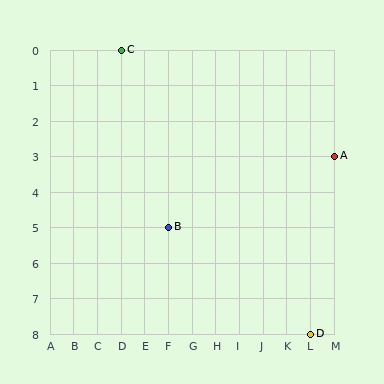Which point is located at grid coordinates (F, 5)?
Point B is at (F, 5).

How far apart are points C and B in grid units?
Points C and B are 2 columns and 5 rows apart (about 5.4 grid units diagonally).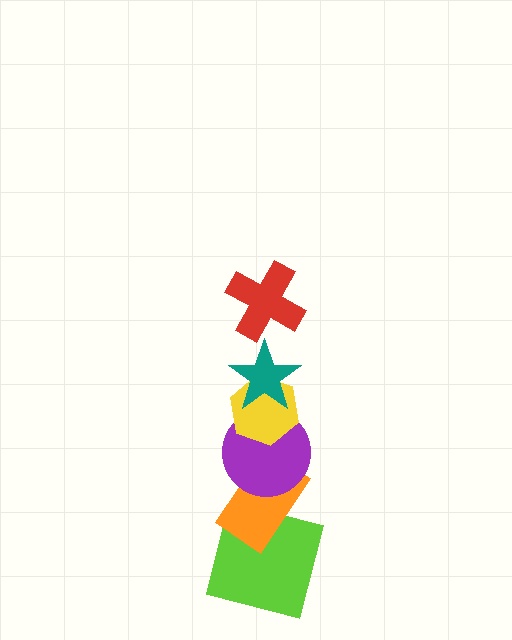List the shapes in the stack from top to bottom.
From top to bottom: the red cross, the teal star, the yellow hexagon, the purple circle, the orange rectangle, the lime square.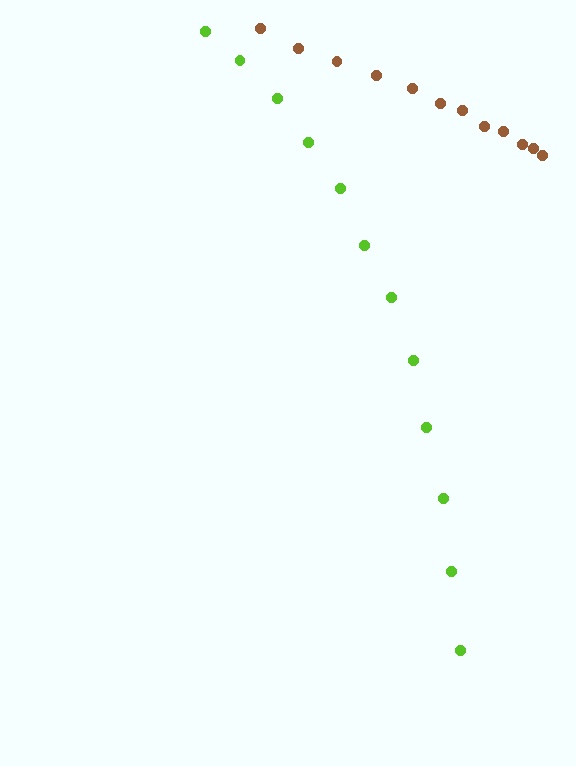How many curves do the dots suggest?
There are 2 distinct paths.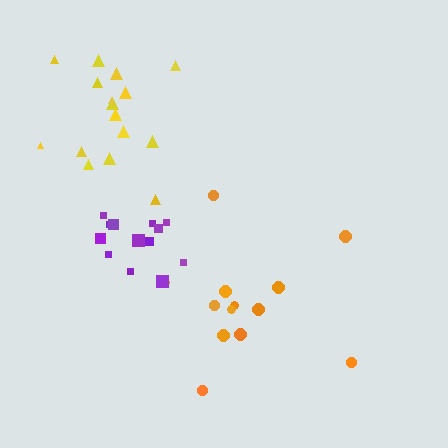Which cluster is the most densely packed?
Purple.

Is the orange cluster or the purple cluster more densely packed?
Purple.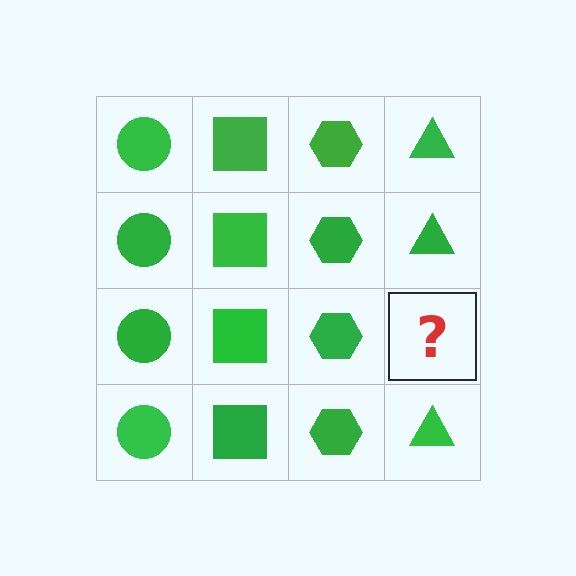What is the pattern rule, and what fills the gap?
The rule is that each column has a consistent shape. The gap should be filled with a green triangle.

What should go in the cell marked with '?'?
The missing cell should contain a green triangle.